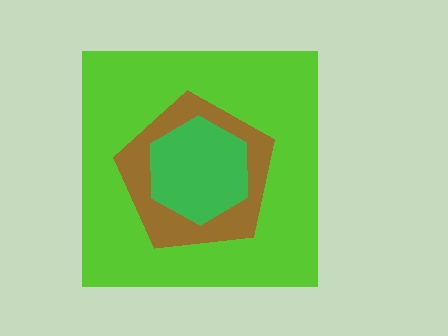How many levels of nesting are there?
3.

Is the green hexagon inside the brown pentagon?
Yes.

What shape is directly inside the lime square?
The brown pentagon.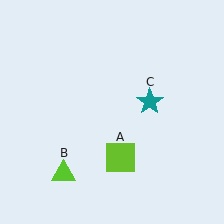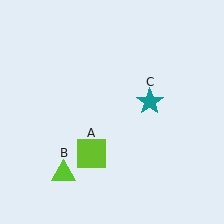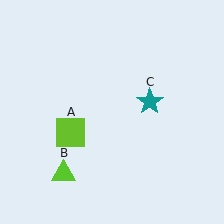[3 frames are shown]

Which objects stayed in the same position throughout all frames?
Lime triangle (object B) and teal star (object C) remained stationary.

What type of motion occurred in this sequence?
The lime square (object A) rotated clockwise around the center of the scene.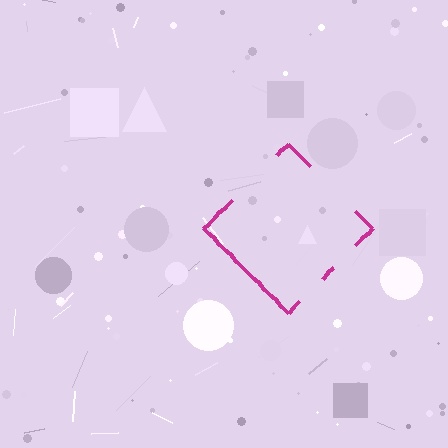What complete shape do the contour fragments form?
The contour fragments form a diamond.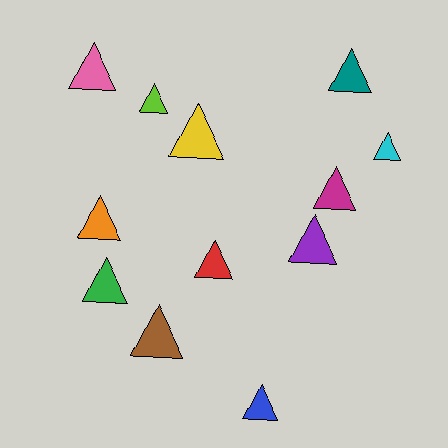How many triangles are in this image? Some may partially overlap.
There are 12 triangles.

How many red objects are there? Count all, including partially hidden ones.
There is 1 red object.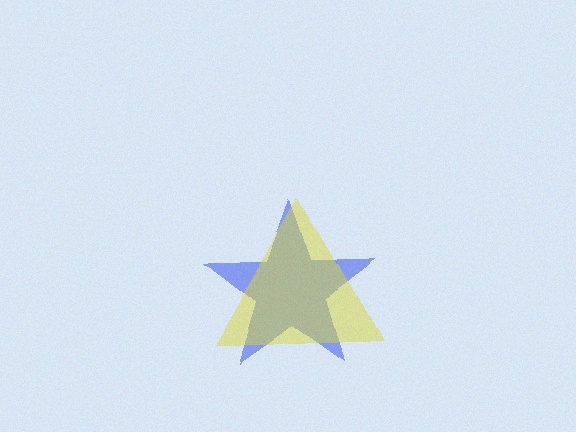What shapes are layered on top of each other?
The layered shapes are: a blue star, a yellow triangle.